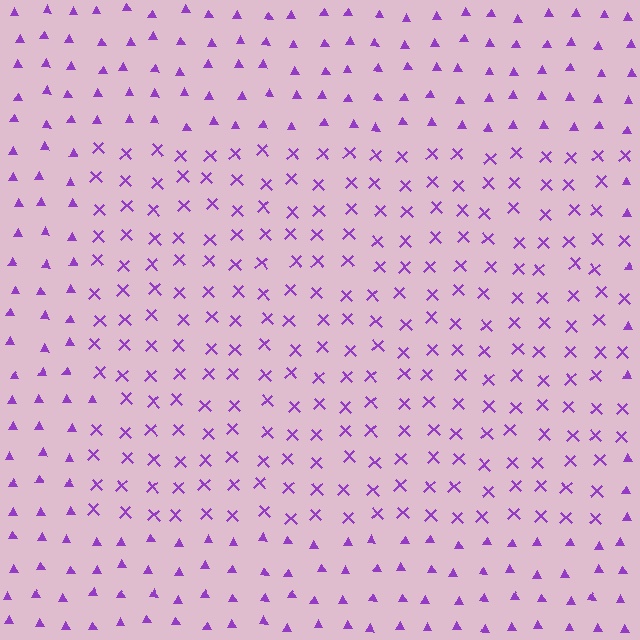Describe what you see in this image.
The image is filled with small purple elements arranged in a uniform grid. A rectangle-shaped region contains X marks, while the surrounding area contains triangles. The boundary is defined purely by the change in element shape.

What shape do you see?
I see a rectangle.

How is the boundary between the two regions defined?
The boundary is defined by a change in element shape: X marks inside vs. triangles outside. All elements share the same color and spacing.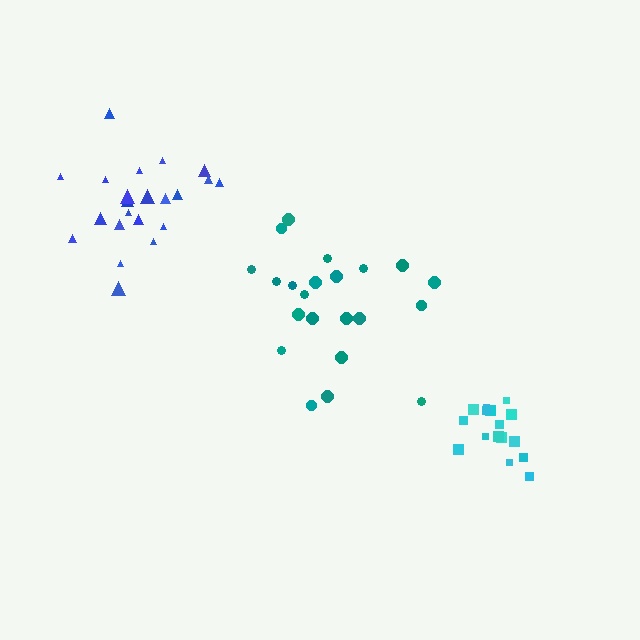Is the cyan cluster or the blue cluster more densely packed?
Cyan.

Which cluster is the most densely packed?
Cyan.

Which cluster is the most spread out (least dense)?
Teal.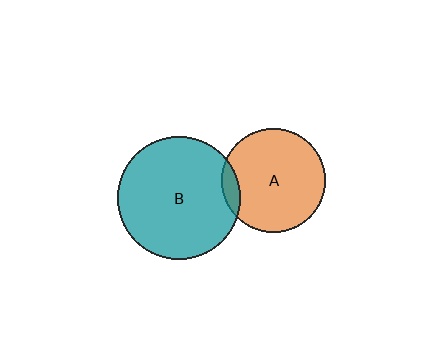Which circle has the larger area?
Circle B (teal).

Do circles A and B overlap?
Yes.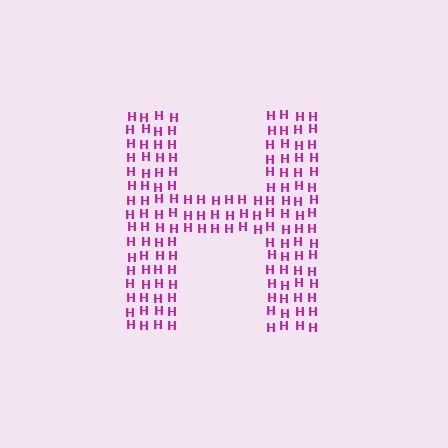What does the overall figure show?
The overall figure shows the letter H.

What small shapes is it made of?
It is made of small letter H's.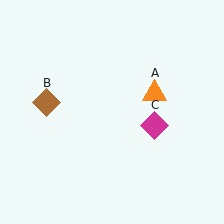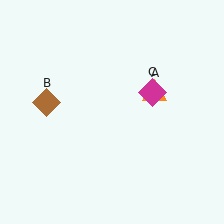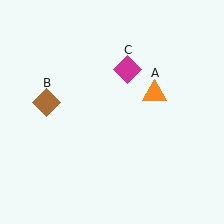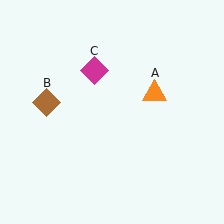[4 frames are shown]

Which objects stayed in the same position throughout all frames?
Orange triangle (object A) and brown diamond (object B) remained stationary.